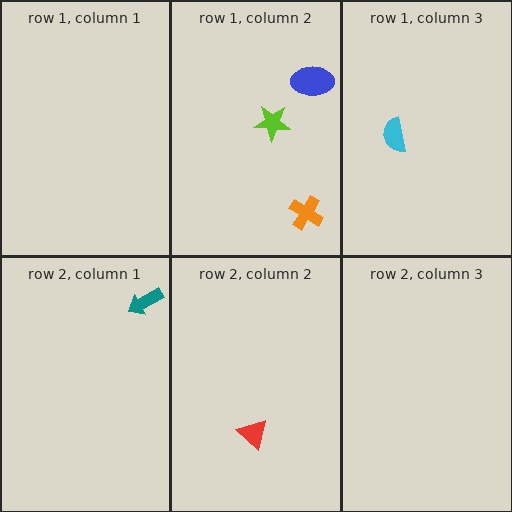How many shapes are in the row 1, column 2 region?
3.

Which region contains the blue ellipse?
The row 1, column 2 region.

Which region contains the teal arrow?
The row 2, column 1 region.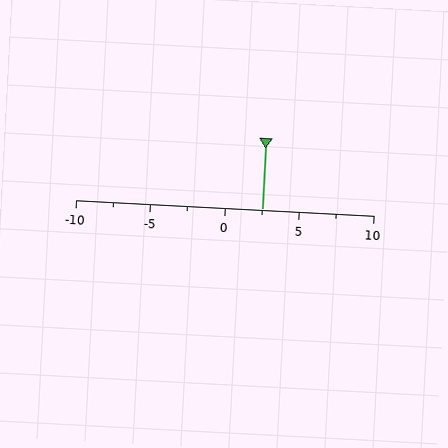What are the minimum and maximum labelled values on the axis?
The axis runs from -10 to 10.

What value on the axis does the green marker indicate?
The marker indicates approximately 2.5.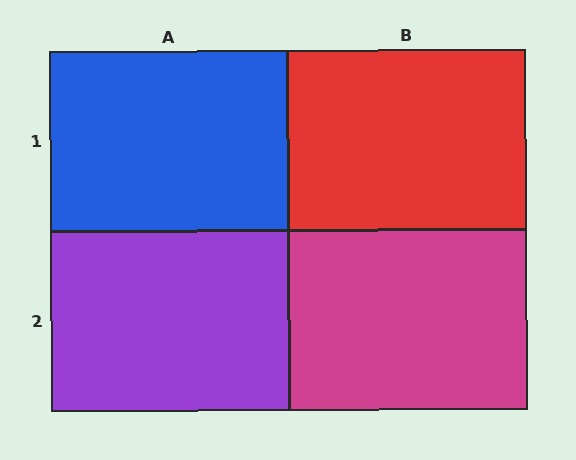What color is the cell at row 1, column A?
Blue.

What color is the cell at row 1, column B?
Red.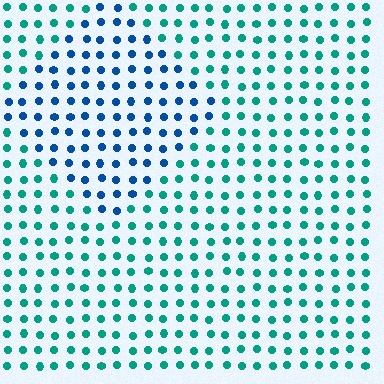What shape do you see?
I see a diamond.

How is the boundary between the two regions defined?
The boundary is defined purely by a slight shift in hue (about 43 degrees). Spacing, size, and orientation are identical on both sides.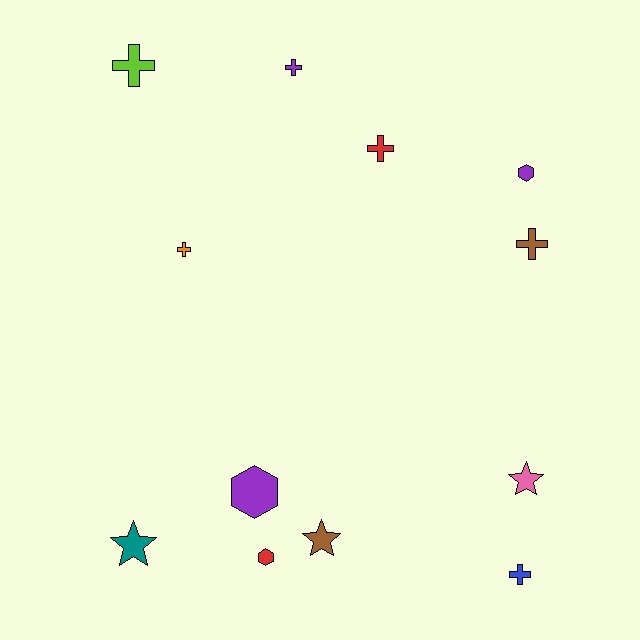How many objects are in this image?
There are 12 objects.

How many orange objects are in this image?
There is 1 orange object.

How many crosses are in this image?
There are 6 crosses.